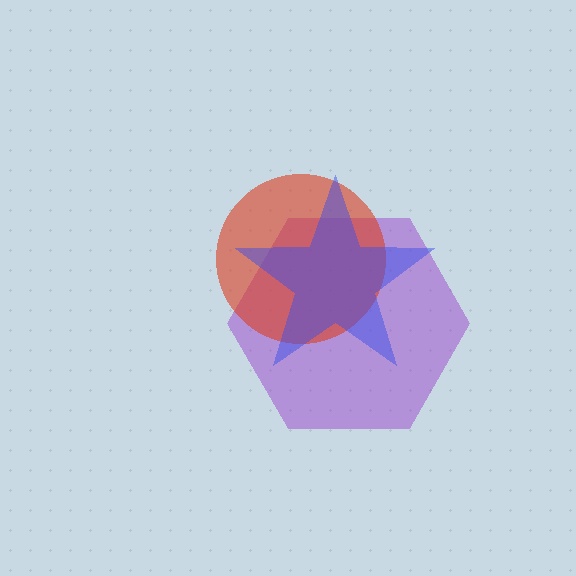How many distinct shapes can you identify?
There are 3 distinct shapes: a purple hexagon, a red circle, a blue star.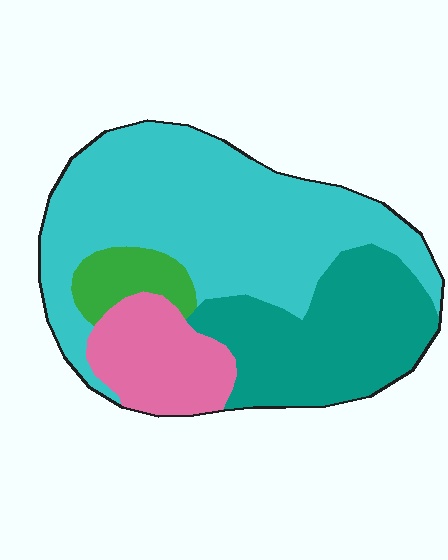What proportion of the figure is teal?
Teal takes up between a sixth and a third of the figure.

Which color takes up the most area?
Cyan, at roughly 50%.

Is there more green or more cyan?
Cyan.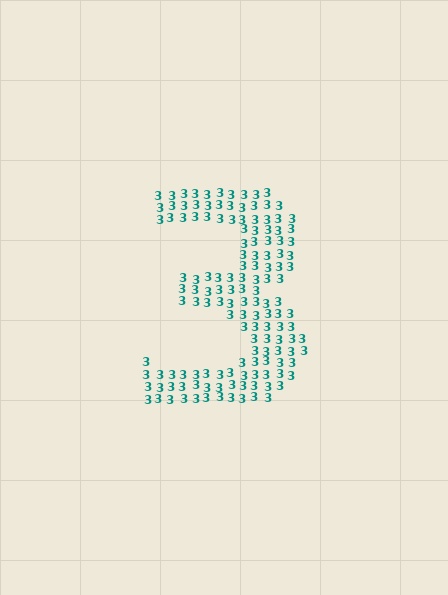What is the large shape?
The large shape is the digit 3.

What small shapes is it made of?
It is made of small digit 3's.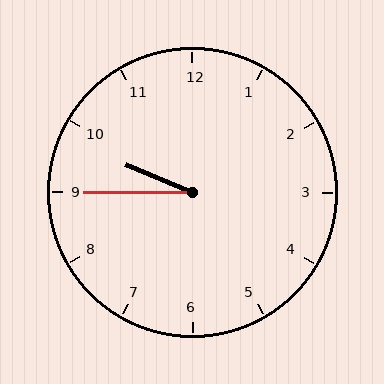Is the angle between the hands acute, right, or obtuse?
It is acute.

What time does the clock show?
9:45.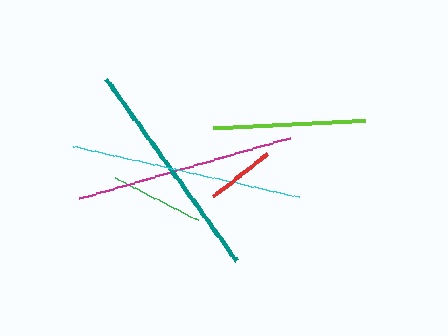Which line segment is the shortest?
The red line is the shortest at approximately 69 pixels.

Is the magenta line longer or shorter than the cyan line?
The cyan line is longer than the magenta line.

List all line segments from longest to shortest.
From longest to shortest: cyan, teal, magenta, lime, green, red.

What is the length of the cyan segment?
The cyan segment is approximately 232 pixels long.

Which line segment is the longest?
The cyan line is the longest at approximately 232 pixels.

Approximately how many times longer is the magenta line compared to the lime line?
The magenta line is approximately 1.4 times the length of the lime line.